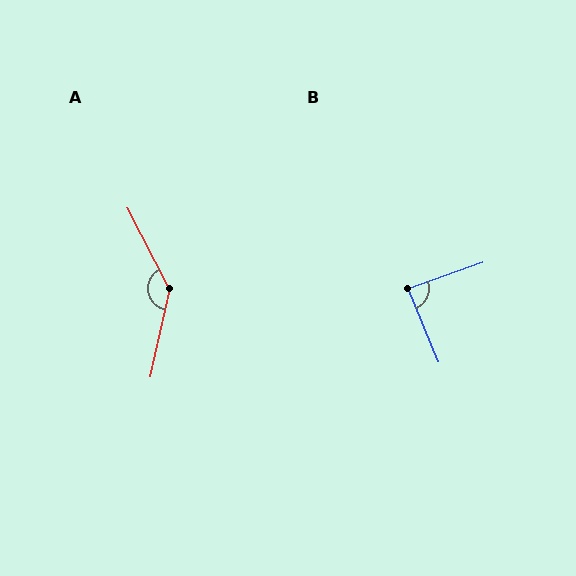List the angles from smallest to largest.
B (87°), A (140°).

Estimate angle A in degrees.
Approximately 140 degrees.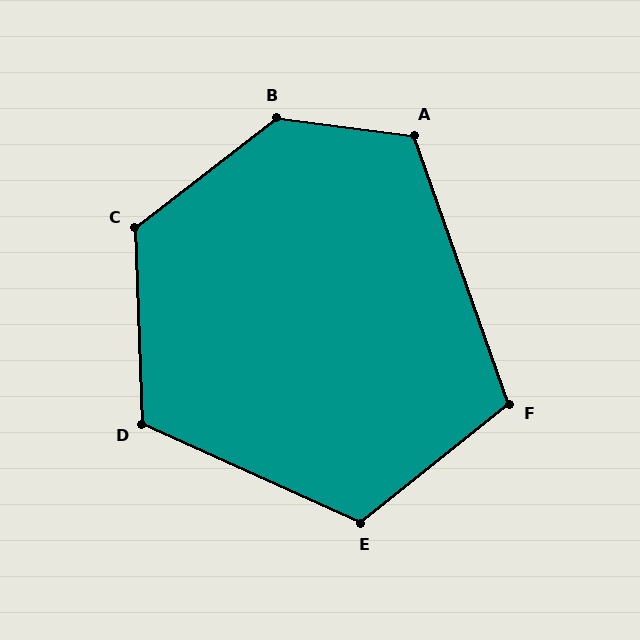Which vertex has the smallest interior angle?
F, at approximately 109 degrees.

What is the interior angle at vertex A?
Approximately 117 degrees (obtuse).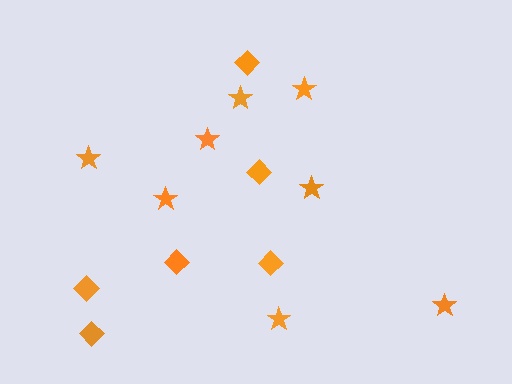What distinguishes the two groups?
There are 2 groups: one group of diamonds (6) and one group of stars (8).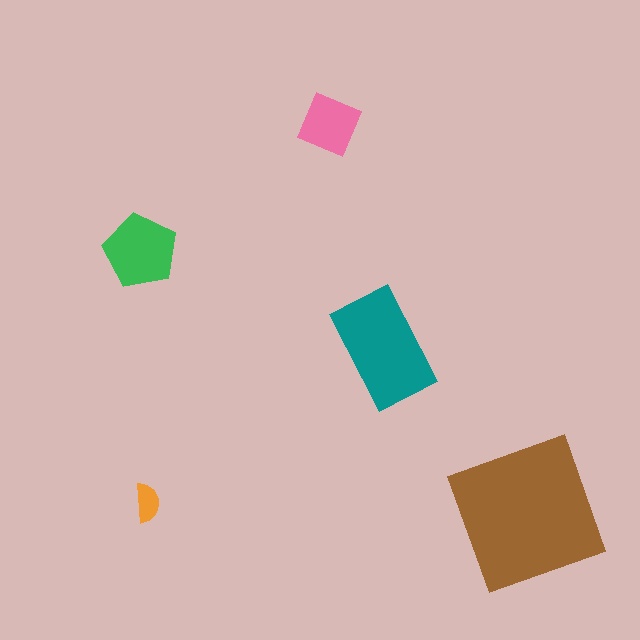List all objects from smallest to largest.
The orange semicircle, the pink diamond, the green pentagon, the teal rectangle, the brown square.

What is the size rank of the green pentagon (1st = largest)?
3rd.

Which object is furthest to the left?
The green pentagon is leftmost.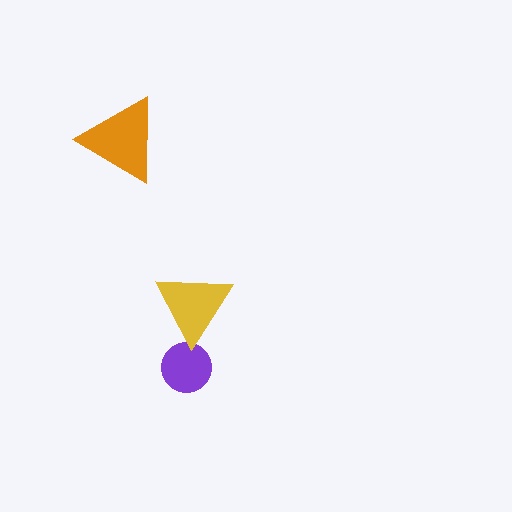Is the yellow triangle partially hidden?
No, no other shape covers it.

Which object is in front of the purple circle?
The yellow triangle is in front of the purple circle.